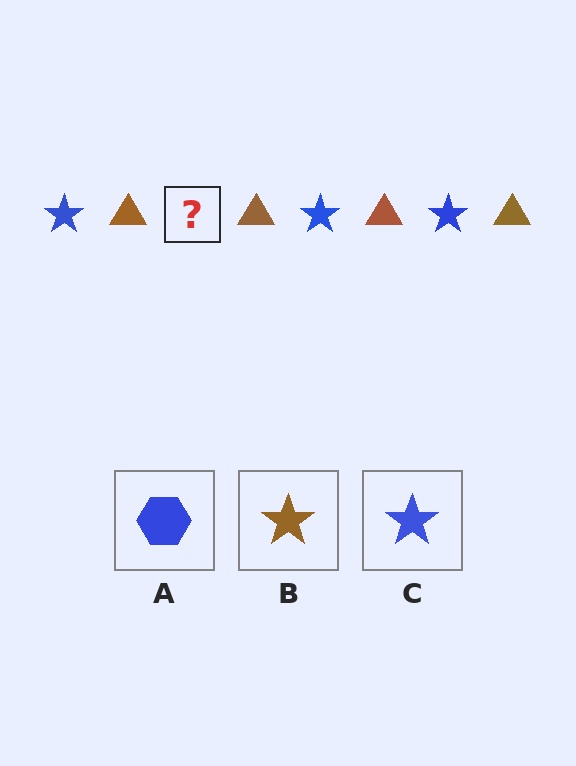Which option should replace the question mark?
Option C.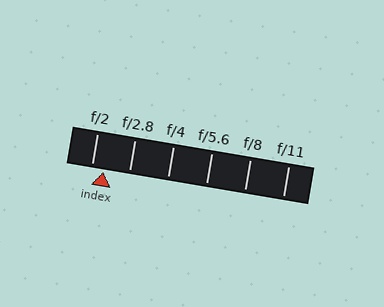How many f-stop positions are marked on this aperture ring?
There are 6 f-stop positions marked.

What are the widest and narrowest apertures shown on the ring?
The widest aperture shown is f/2 and the narrowest is f/11.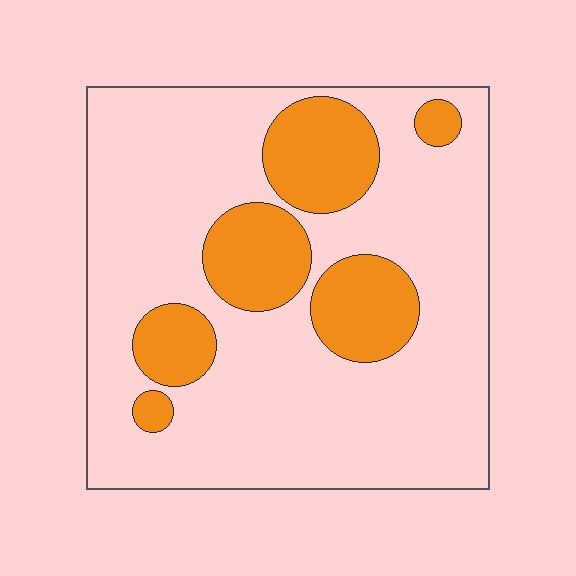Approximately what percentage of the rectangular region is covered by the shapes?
Approximately 25%.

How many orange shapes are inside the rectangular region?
6.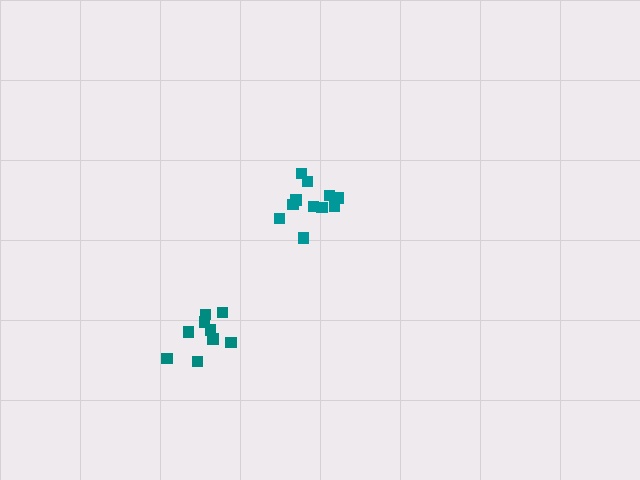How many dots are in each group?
Group 1: 9 dots, Group 2: 11 dots (20 total).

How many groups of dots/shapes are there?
There are 2 groups.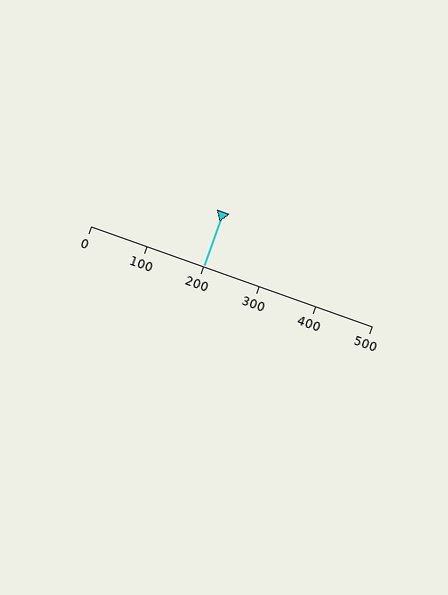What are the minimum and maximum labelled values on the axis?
The axis runs from 0 to 500.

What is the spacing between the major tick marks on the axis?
The major ticks are spaced 100 apart.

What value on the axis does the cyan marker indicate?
The marker indicates approximately 200.